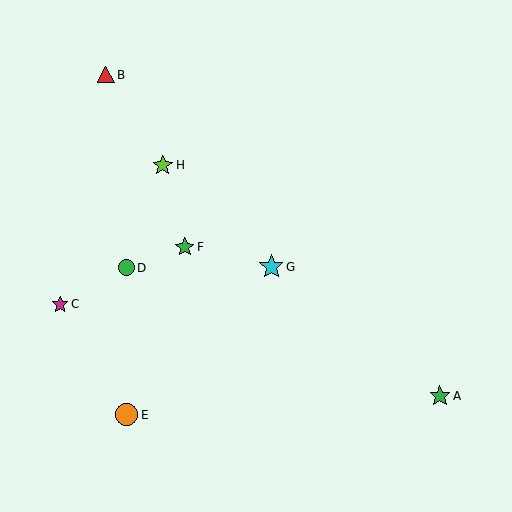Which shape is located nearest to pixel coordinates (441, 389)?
The green star (labeled A) at (440, 396) is nearest to that location.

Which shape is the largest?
The cyan star (labeled G) is the largest.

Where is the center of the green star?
The center of the green star is at (440, 396).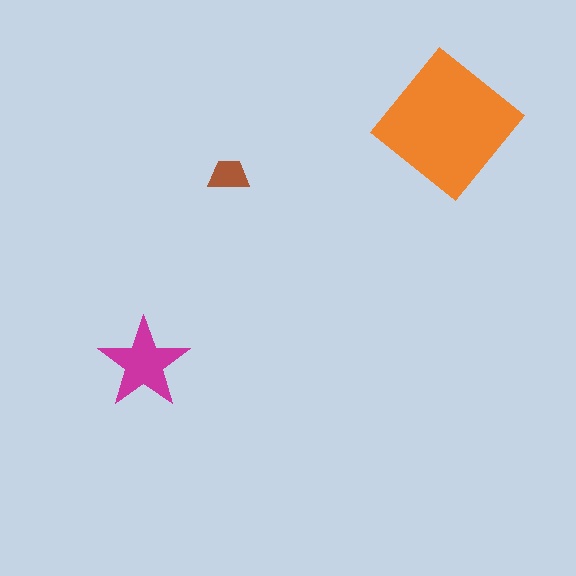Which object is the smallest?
The brown trapezoid.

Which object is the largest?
The orange diamond.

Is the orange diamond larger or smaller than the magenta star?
Larger.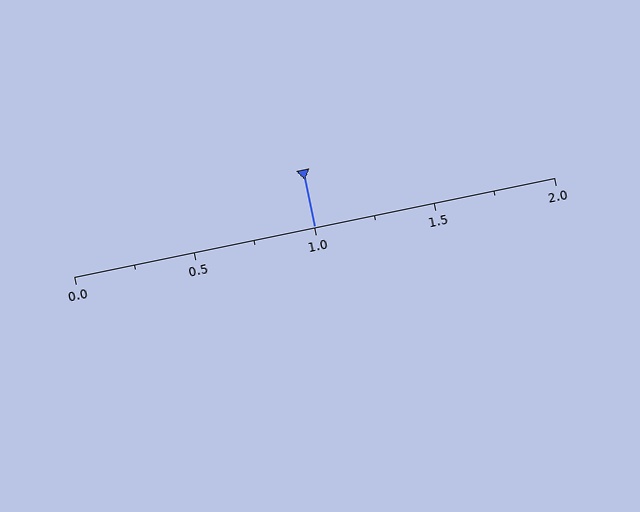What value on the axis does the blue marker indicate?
The marker indicates approximately 1.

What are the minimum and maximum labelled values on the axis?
The axis runs from 0.0 to 2.0.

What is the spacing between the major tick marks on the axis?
The major ticks are spaced 0.5 apart.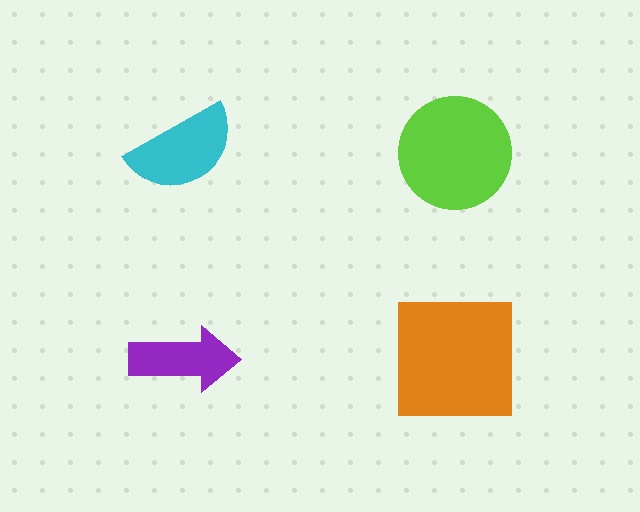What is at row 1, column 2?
A lime circle.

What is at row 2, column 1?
A purple arrow.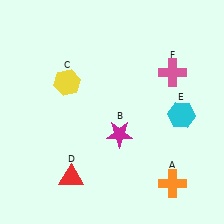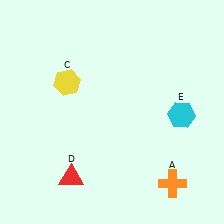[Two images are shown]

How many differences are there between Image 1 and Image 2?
There are 2 differences between the two images.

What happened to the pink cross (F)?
The pink cross (F) was removed in Image 2. It was in the top-right area of Image 1.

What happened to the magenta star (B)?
The magenta star (B) was removed in Image 2. It was in the bottom-right area of Image 1.